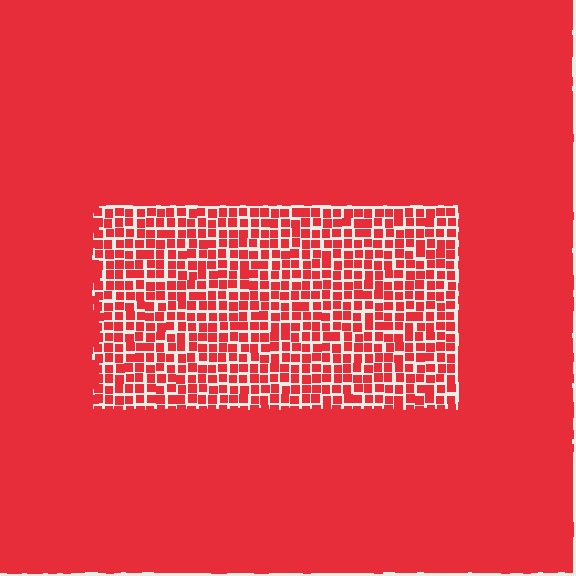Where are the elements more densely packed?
The elements are more densely packed outside the rectangle boundary.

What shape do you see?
I see a rectangle.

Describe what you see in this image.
The image contains small red elements arranged at two different densities. A rectangle-shaped region is visible where the elements are less densely packed than the surrounding area.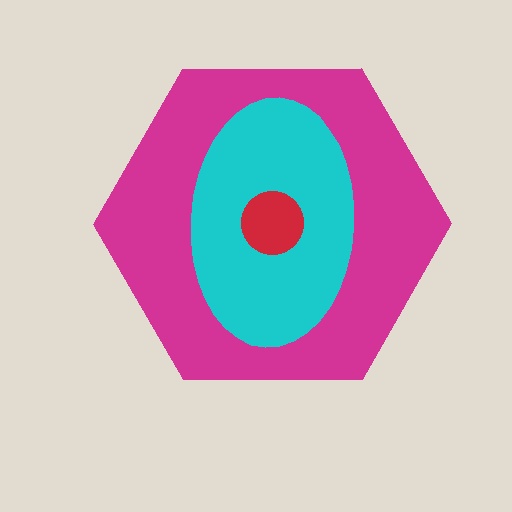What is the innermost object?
The red circle.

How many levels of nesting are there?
3.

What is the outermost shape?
The magenta hexagon.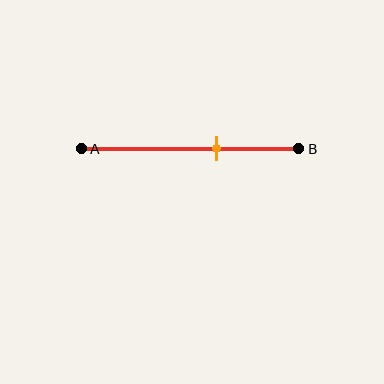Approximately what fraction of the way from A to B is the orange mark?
The orange mark is approximately 60% of the way from A to B.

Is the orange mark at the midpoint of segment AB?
No, the mark is at about 60% from A, not at the 50% midpoint.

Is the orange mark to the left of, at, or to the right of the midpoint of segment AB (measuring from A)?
The orange mark is to the right of the midpoint of segment AB.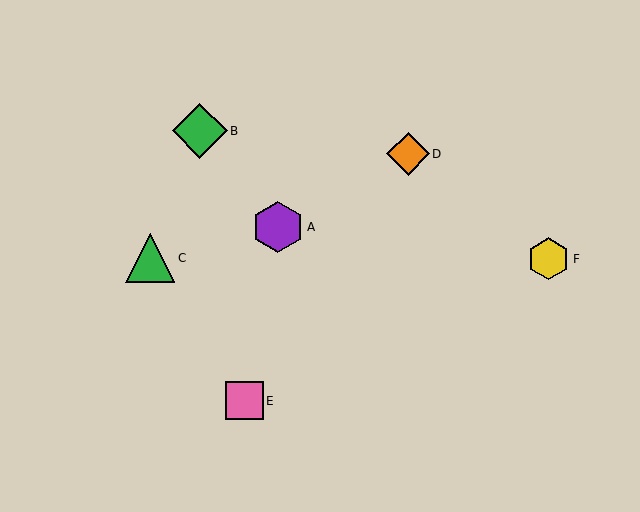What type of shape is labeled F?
Shape F is a yellow hexagon.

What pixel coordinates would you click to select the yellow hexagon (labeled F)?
Click at (549, 259) to select the yellow hexagon F.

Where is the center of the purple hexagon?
The center of the purple hexagon is at (278, 227).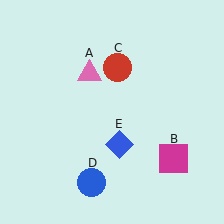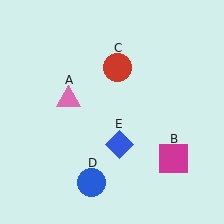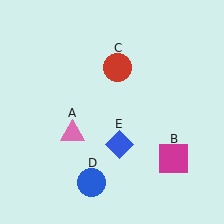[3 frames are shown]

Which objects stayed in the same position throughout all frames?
Magenta square (object B) and red circle (object C) and blue circle (object D) and blue diamond (object E) remained stationary.